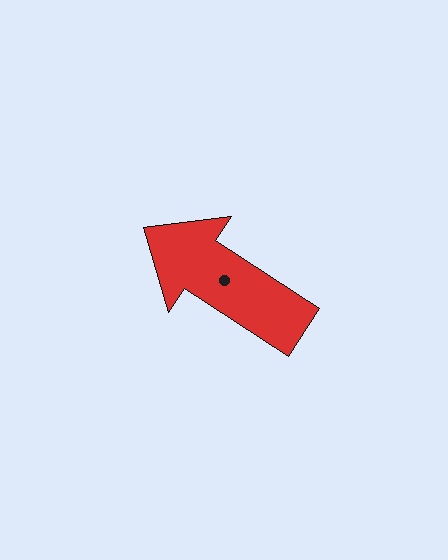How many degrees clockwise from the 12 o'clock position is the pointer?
Approximately 303 degrees.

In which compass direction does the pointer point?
Northwest.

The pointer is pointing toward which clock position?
Roughly 10 o'clock.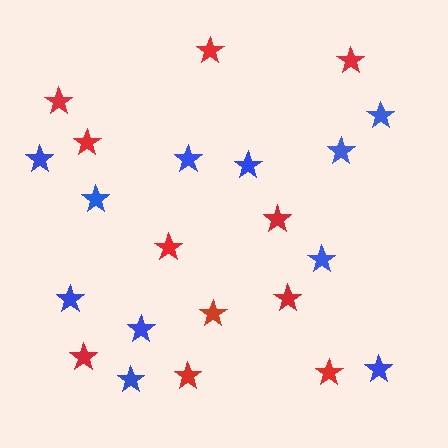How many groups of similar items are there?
There are 2 groups: one group of red stars (11) and one group of blue stars (11).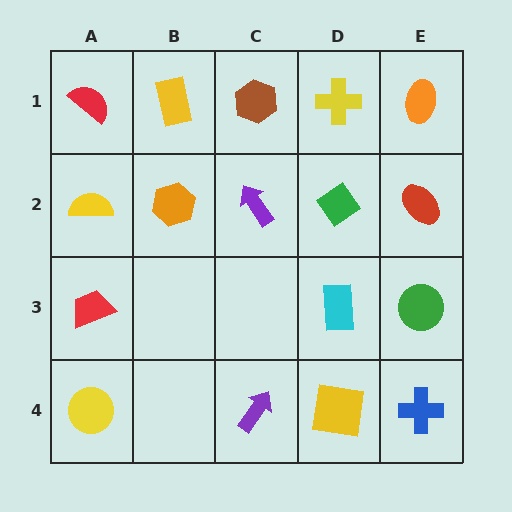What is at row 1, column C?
A brown hexagon.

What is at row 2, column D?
A green diamond.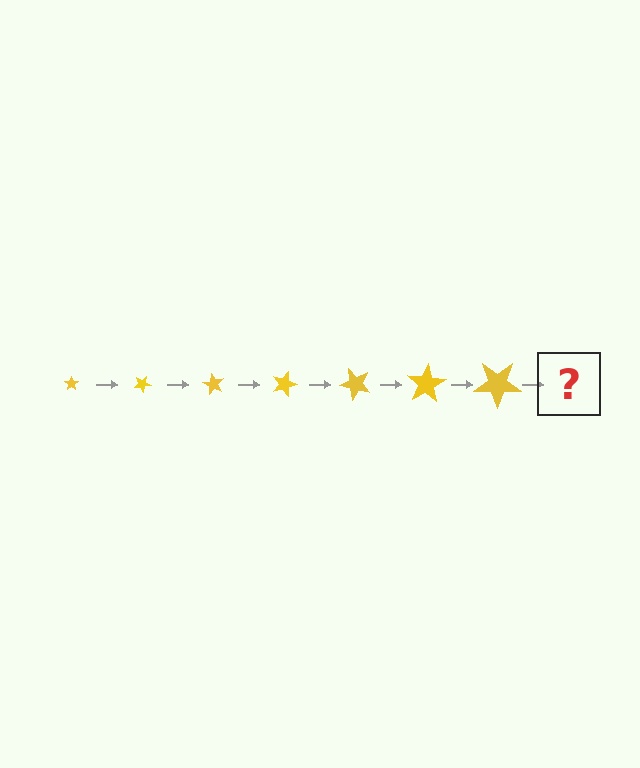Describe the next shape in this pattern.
It should be a star, larger than the previous one and rotated 210 degrees from the start.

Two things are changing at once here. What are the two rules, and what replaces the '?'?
The two rules are that the star grows larger each step and it rotates 30 degrees each step. The '?' should be a star, larger than the previous one and rotated 210 degrees from the start.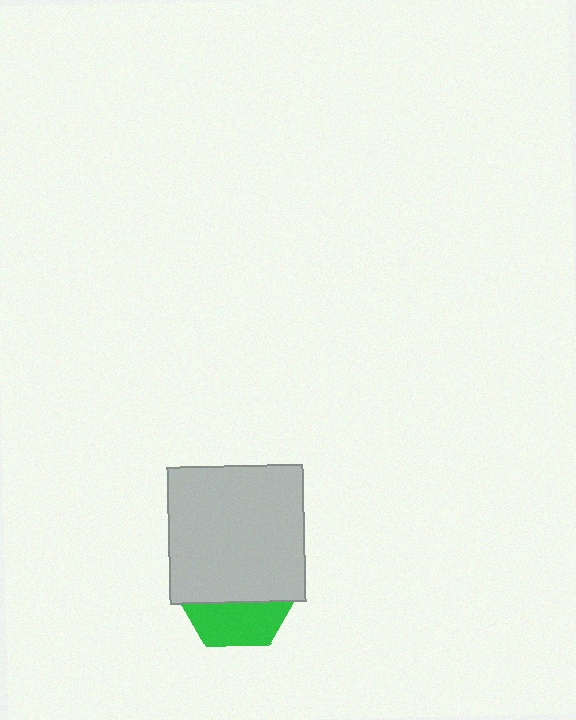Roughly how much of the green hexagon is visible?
A small part of it is visible (roughly 36%).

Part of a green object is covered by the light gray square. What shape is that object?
It is a hexagon.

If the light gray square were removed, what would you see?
You would see the complete green hexagon.